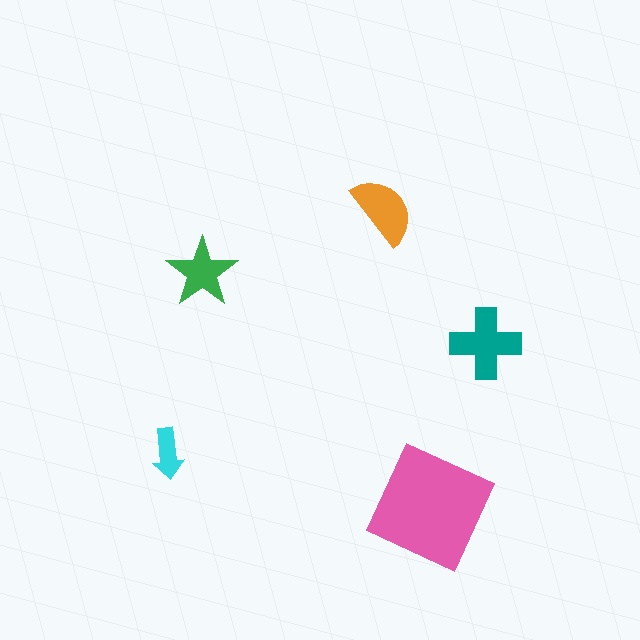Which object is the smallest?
The cyan arrow.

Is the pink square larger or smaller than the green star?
Larger.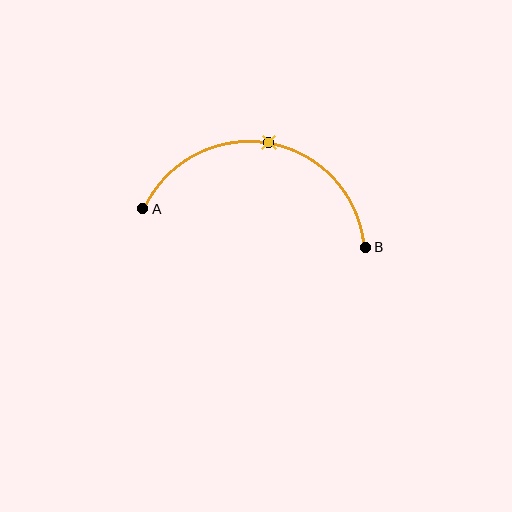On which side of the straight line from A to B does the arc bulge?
The arc bulges above the straight line connecting A and B.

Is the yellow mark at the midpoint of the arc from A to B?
Yes. The yellow mark lies on the arc at equal arc-length from both A and B — it is the arc midpoint.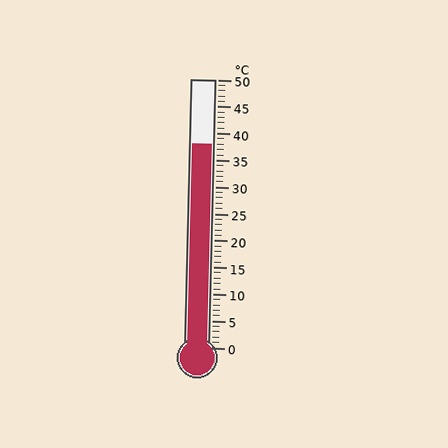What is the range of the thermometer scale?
The thermometer scale ranges from 0°C to 50°C.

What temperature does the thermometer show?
The thermometer shows approximately 38°C.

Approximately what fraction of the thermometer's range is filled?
The thermometer is filled to approximately 75% of its range.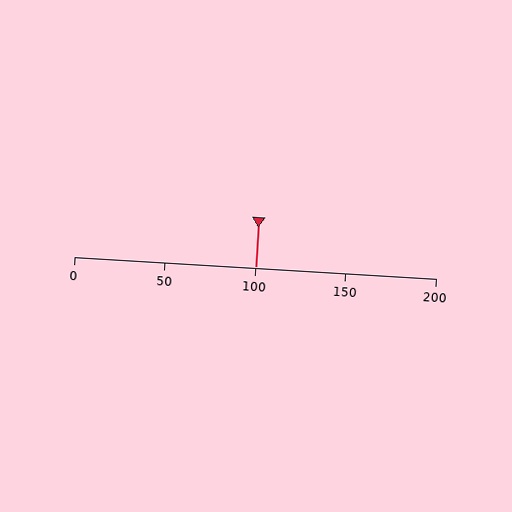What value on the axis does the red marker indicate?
The marker indicates approximately 100.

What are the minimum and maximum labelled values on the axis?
The axis runs from 0 to 200.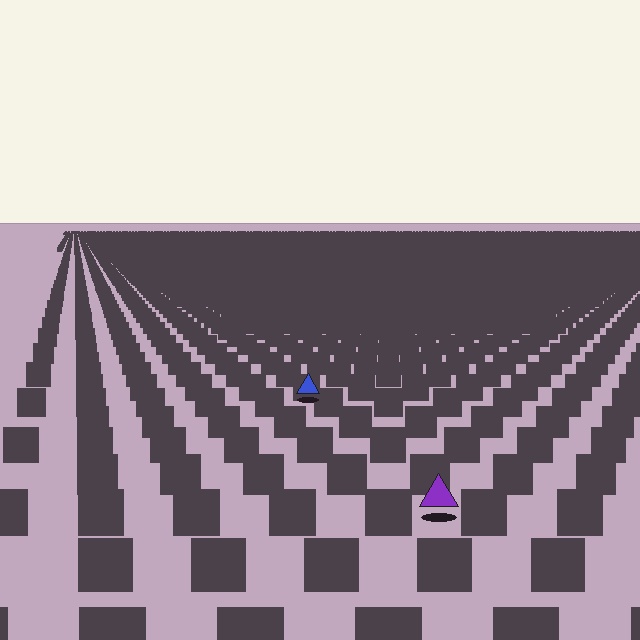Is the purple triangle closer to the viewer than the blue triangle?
Yes. The purple triangle is closer — you can tell from the texture gradient: the ground texture is coarser near it.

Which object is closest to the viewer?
The purple triangle is closest. The texture marks near it are larger and more spread out.